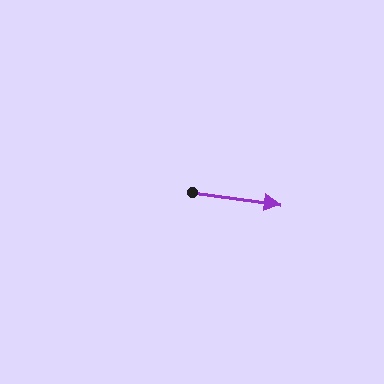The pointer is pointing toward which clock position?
Roughly 3 o'clock.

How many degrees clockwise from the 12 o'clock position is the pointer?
Approximately 98 degrees.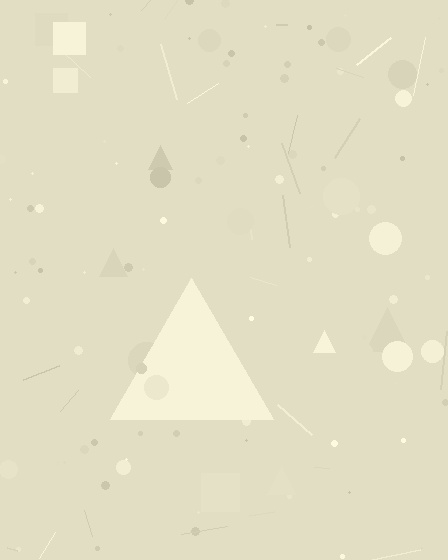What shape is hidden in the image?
A triangle is hidden in the image.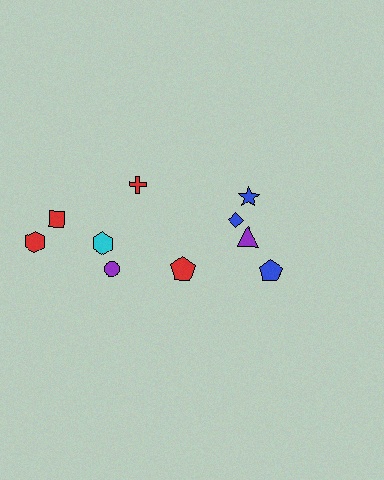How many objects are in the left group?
There are 6 objects.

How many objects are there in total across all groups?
There are 10 objects.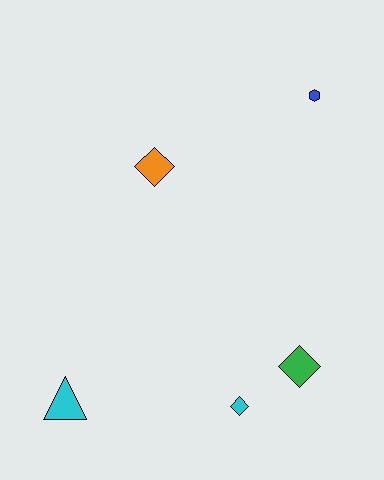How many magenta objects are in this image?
There are no magenta objects.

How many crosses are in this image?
There are no crosses.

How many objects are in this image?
There are 5 objects.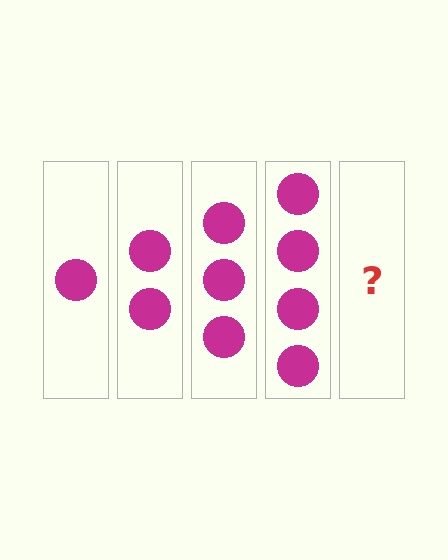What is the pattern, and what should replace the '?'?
The pattern is that each step adds one more circle. The '?' should be 5 circles.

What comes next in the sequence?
The next element should be 5 circles.